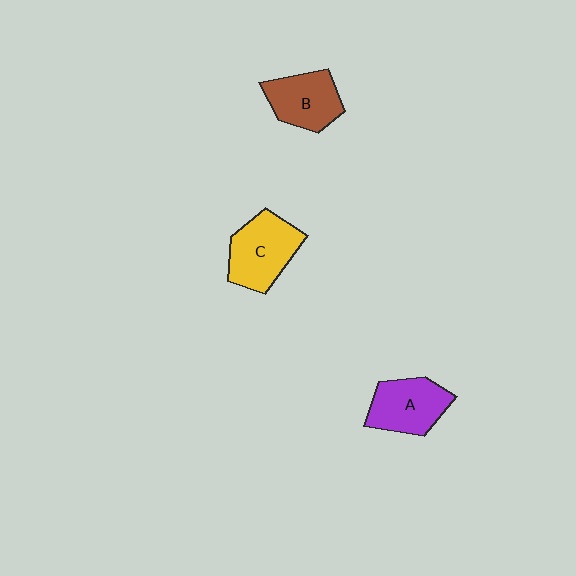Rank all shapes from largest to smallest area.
From largest to smallest: C (yellow), A (purple), B (brown).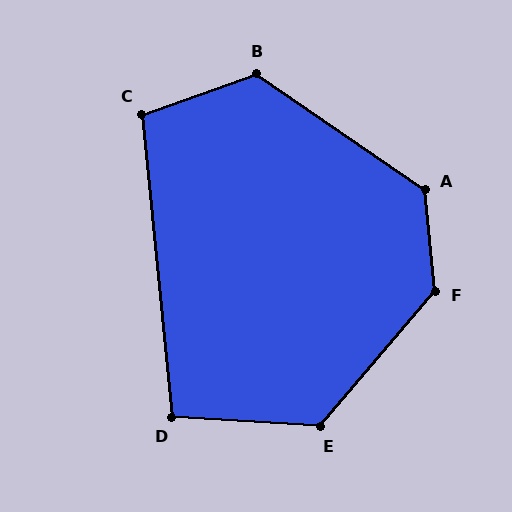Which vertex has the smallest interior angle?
D, at approximately 99 degrees.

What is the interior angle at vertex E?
Approximately 127 degrees (obtuse).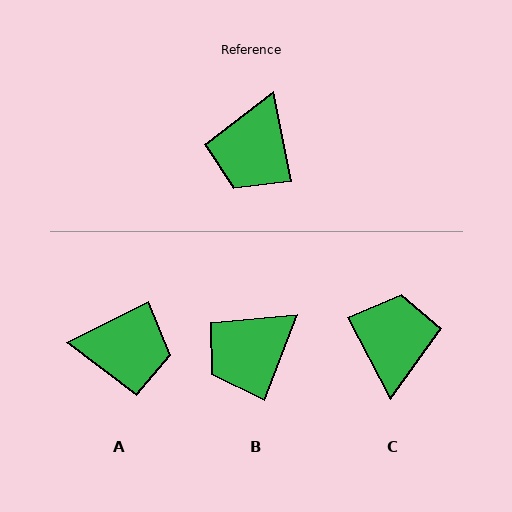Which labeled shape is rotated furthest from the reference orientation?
C, about 163 degrees away.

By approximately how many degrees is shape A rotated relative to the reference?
Approximately 106 degrees counter-clockwise.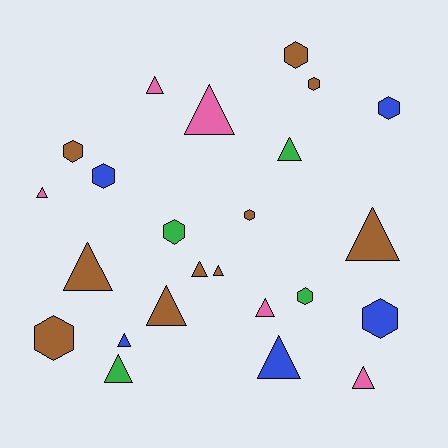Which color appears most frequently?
Brown, with 10 objects.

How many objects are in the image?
There are 24 objects.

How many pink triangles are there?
There are 5 pink triangles.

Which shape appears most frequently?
Triangle, with 14 objects.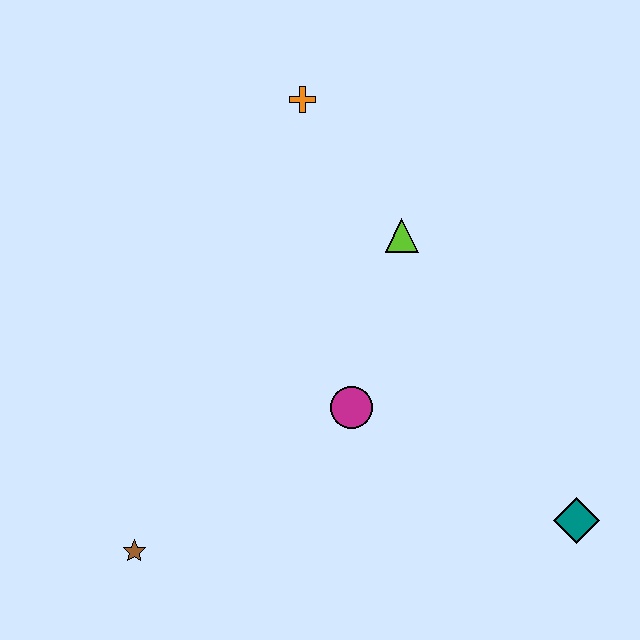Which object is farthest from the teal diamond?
The orange cross is farthest from the teal diamond.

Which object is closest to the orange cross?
The lime triangle is closest to the orange cross.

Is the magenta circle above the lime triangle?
No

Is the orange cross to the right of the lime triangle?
No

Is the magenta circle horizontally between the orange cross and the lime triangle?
Yes